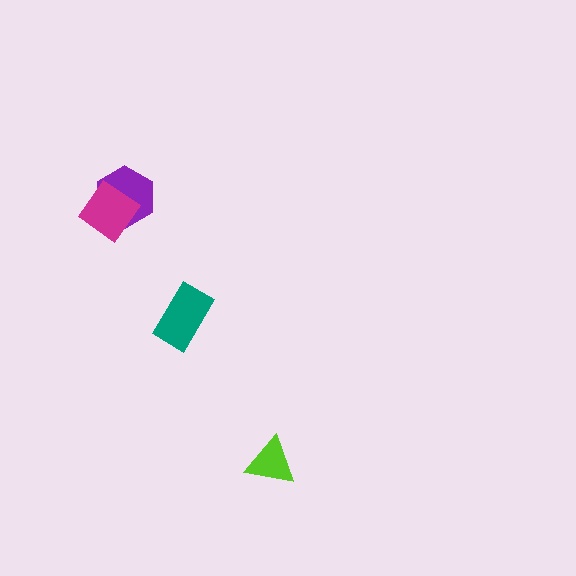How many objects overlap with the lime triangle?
0 objects overlap with the lime triangle.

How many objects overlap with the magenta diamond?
1 object overlaps with the magenta diamond.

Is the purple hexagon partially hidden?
Yes, it is partially covered by another shape.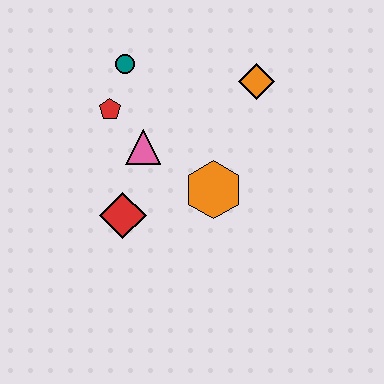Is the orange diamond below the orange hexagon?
No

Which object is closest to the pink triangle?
The red pentagon is closest to the pink triangle.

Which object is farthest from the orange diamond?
The red diamond is farthest from the orange diamond.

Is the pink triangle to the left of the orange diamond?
Yes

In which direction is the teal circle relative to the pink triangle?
The teal circle is above the pink triangle.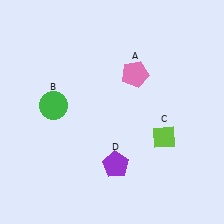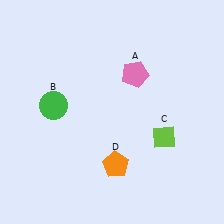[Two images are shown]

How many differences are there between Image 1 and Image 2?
There is 1 difference between the two images.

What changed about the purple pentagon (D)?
In Image 1, D is purple. In Image 2, it changed to orange.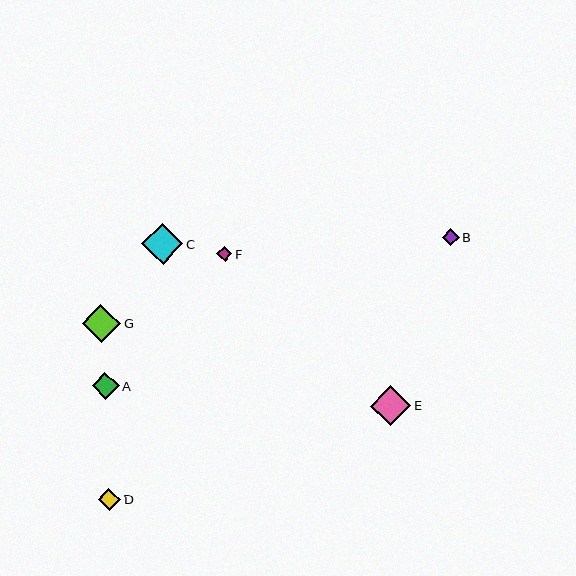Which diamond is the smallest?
Diamond F is the smallest with a size of approximately 15 pixels.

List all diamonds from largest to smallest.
From largest to smallest: C, E, G, A, D, B, F.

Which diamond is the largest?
Diamond C is the largest with a size of approximately 41 pixels.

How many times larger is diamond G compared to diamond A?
Diamond G is approximately 1.4 times the size of diamond A.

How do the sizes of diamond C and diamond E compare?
Diamond C and diamond E are approximately the same size.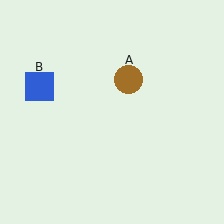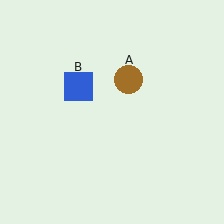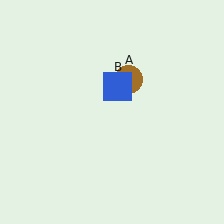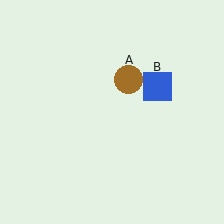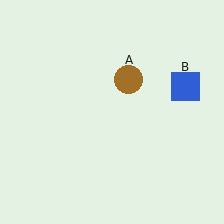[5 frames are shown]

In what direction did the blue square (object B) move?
The blue square (object B) moved right.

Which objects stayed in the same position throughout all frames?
Brown circle (object A) remained stationary.